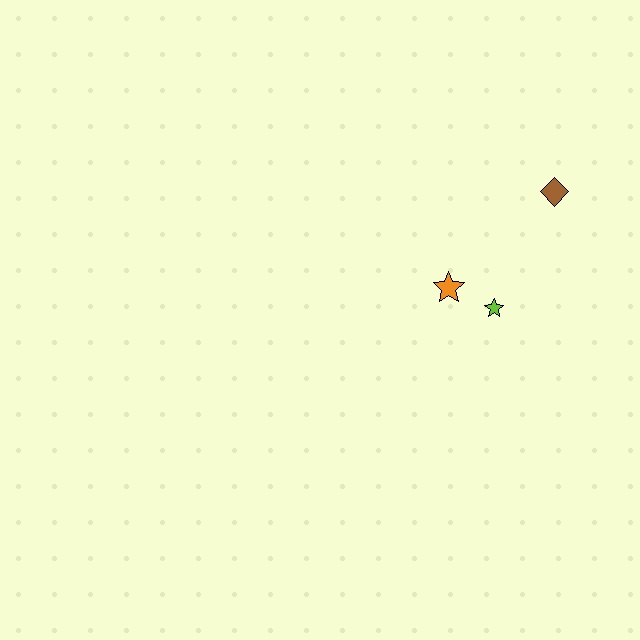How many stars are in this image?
There are 2 stars.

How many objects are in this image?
There are 3 objects.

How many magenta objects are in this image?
There are no magenta objects.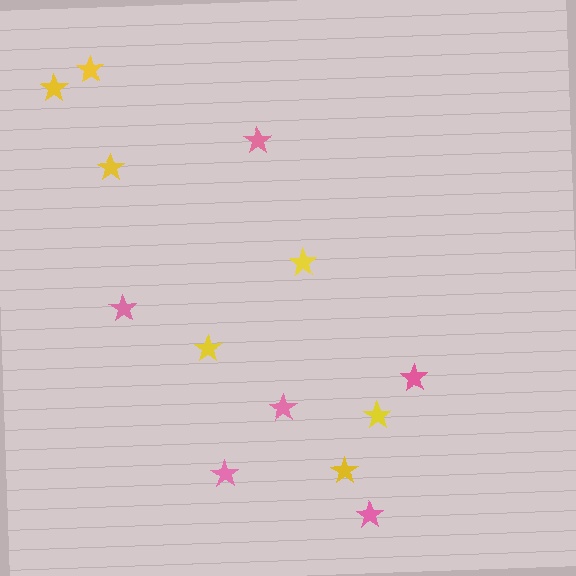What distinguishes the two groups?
There are 2 groups: one group of yellow stars (7) and one group of pink stars (6).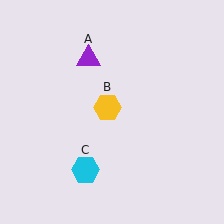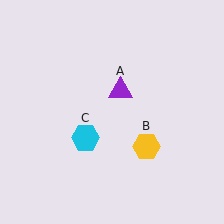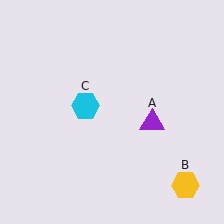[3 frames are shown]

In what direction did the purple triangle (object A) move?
The purple triangle (object A) moved down and to the right.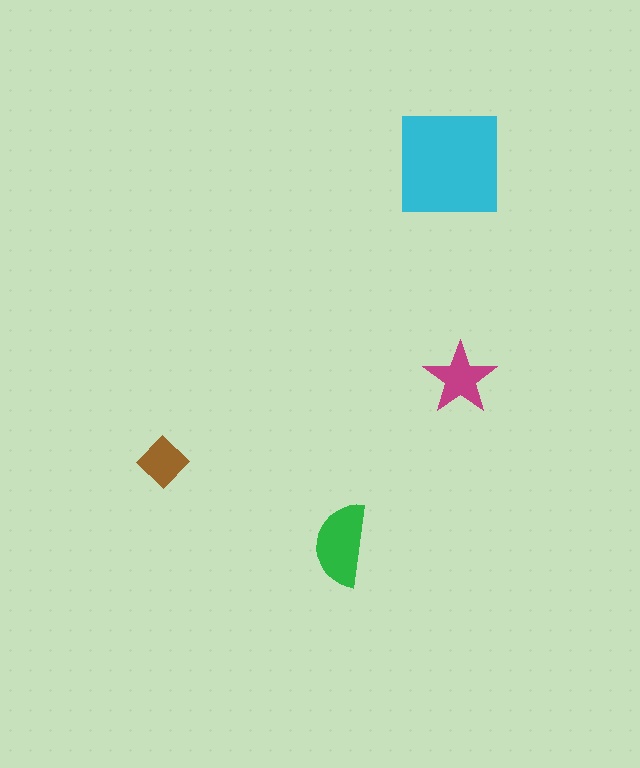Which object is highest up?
The cyan square is topmost.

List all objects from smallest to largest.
The brown diamond, the magenta star, the green semicircle, the cyan square.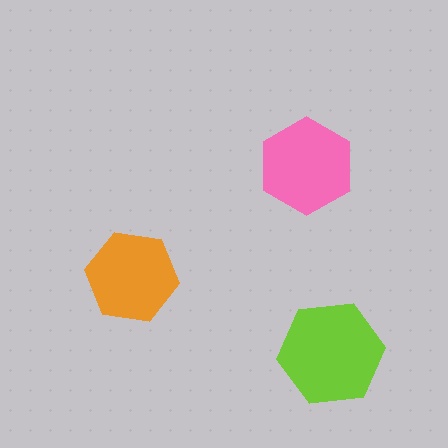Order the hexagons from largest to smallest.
the lime one, the pink one, the orange one.